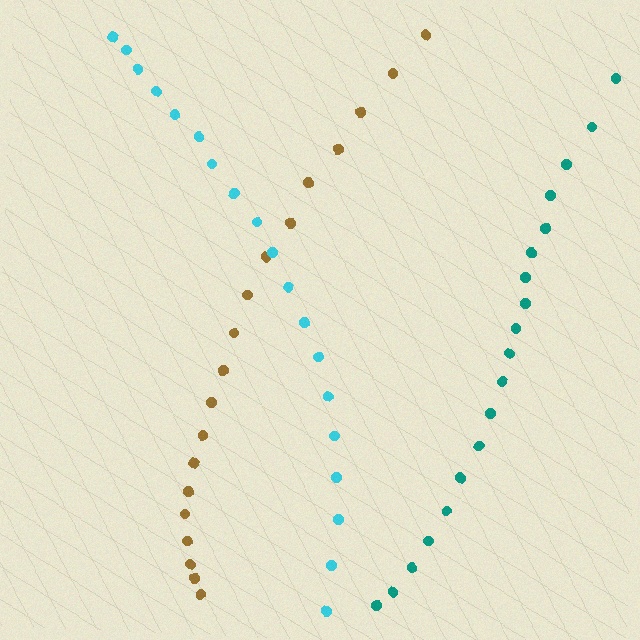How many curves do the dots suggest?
There are 3 distinct paths.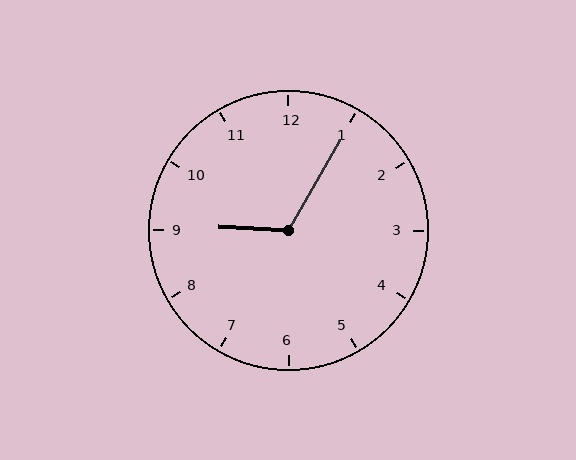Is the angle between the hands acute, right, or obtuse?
It is obtuse.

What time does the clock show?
9:05.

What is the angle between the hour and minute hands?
Approximately 118 degrees.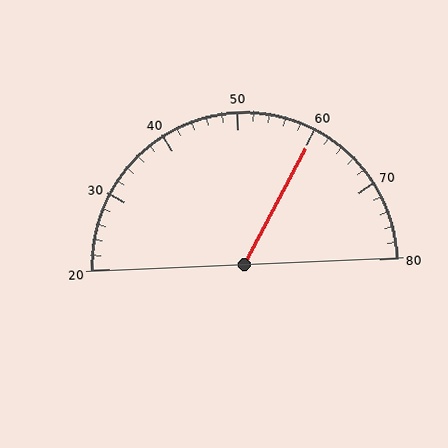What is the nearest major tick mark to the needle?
The nearest major tick mark is 60.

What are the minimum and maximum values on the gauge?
The gauge ranges from 20 to 80.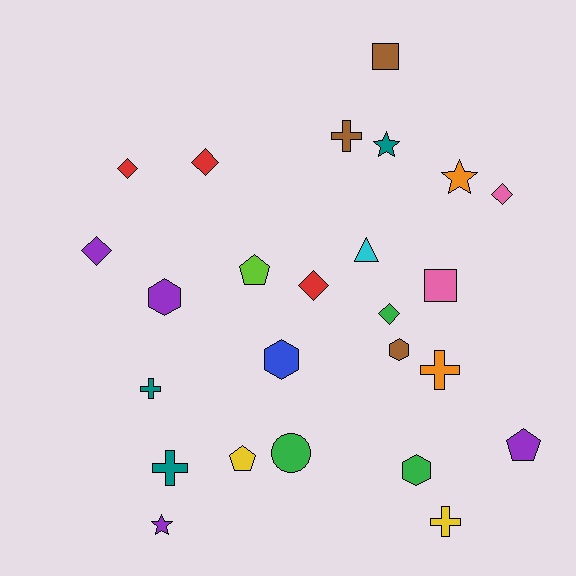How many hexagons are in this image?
There are 4 hexagons.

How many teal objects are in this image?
There are 3 teal objects.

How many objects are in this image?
There are 25 objects.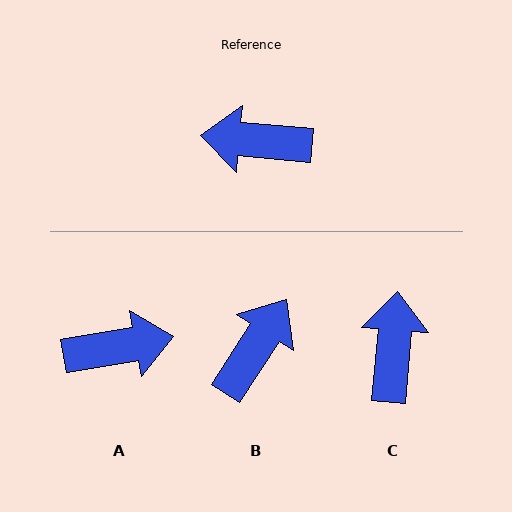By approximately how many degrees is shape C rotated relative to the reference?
Approximately 90 degrees clockwise.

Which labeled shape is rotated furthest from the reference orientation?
A, about 165 degrees away.